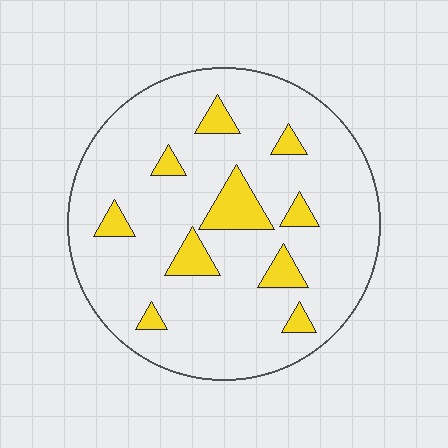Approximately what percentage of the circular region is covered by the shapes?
Approximately 15%.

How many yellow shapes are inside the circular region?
10.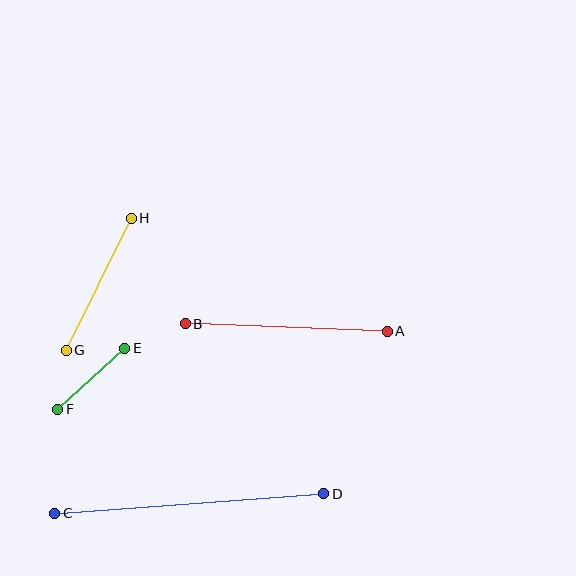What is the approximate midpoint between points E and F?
The midpoint is at approximately (91, 379) pixels.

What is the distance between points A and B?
The distance is approximately 202 pixels.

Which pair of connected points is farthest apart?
Points C and D are farthest apart.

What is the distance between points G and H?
The distance is approximately 147 pixels.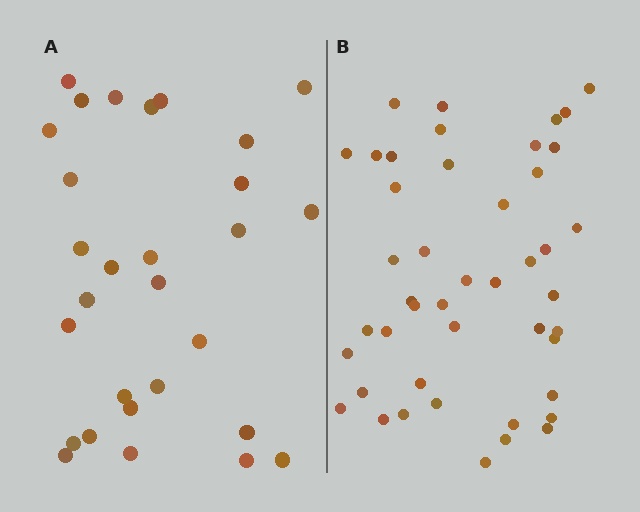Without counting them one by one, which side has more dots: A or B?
Region B (the right region) has more dots.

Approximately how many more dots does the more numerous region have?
Region B has approximately 15 more dots than region A.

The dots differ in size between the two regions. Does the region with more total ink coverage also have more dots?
No. Region A has more total ink coverage because its dots are larger, but region B actually contains more individual dots. Total area can be misleading — the number of items is what matters here.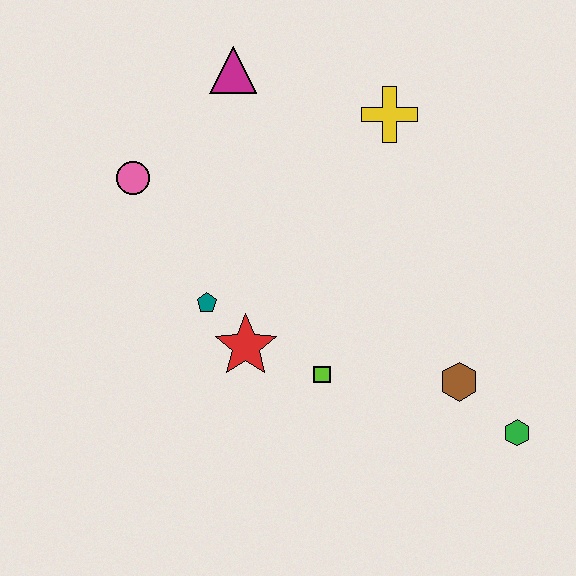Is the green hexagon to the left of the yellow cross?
No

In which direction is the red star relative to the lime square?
The red star is to the left of the lime square.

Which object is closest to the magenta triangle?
The pink circle is closest to the magenta triangle.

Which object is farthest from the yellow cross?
The green hexagon is farthest from the yellow cross.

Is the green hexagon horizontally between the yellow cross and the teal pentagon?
No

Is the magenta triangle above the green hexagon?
Yes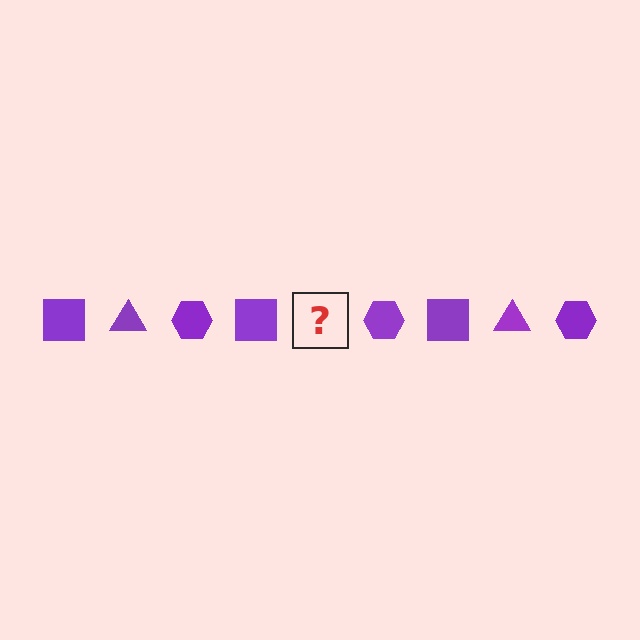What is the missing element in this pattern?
The missing element is a purple triangle.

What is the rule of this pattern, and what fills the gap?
The rule is that the pattern cycles through square, triangle, hexagon shapes in purple. The gap should be filled with a purple triangle.